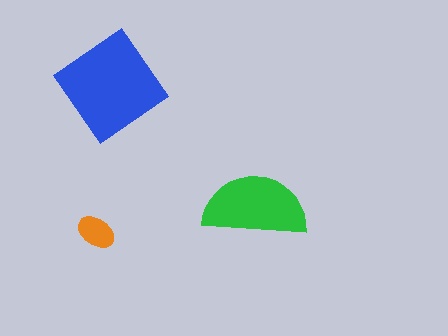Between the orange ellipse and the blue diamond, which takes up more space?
The blue diamond.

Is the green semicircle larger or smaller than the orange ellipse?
Larger.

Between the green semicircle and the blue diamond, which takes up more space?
The blue diamond.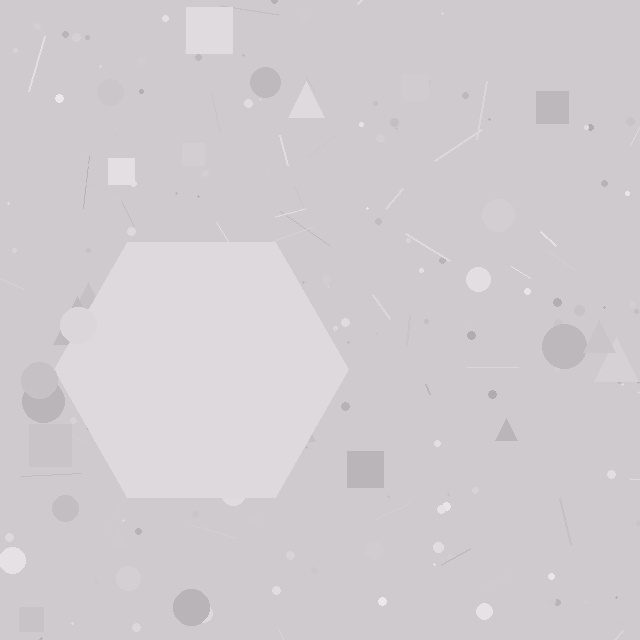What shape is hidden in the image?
A hexagon is hidden in the image.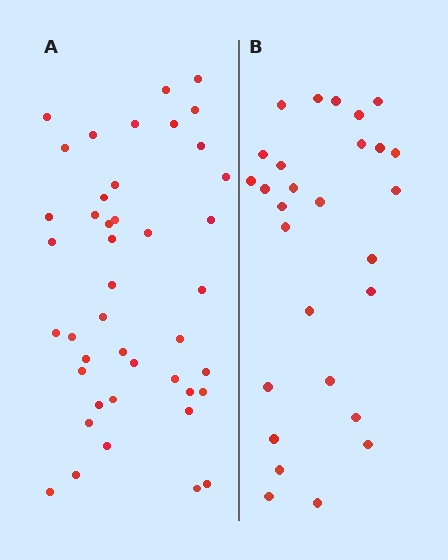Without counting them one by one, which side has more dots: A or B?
Region A (the left region) has more dots.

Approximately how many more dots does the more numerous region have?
Region A has approximately 15 more dots than region B.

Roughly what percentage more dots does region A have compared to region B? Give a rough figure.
About 55% more.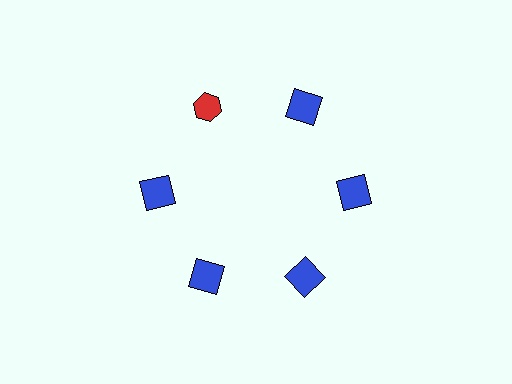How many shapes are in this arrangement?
There are 6 shapes arranged in a ring pattern.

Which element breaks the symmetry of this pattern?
The red hexagon at roughly the 11 o'clock position breaks the symmetry. All other shapes are blue squares.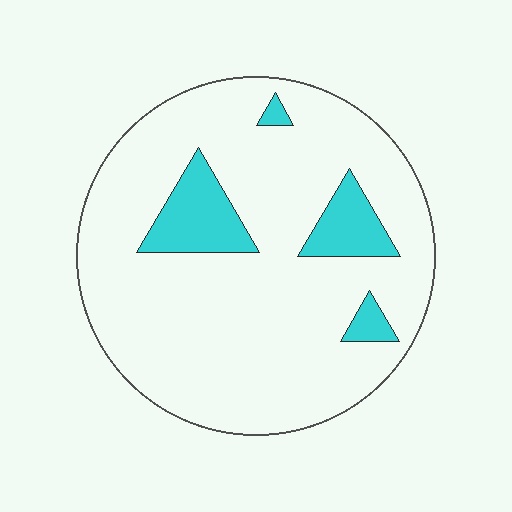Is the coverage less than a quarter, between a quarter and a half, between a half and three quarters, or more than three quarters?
Less than a quarter.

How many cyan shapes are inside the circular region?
4.